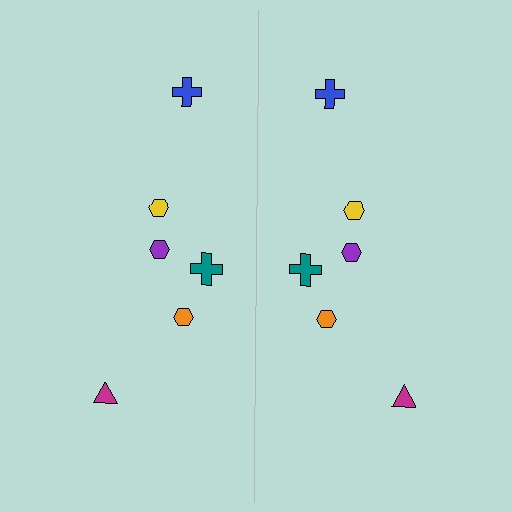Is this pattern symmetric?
Yes, this pattern has bilateral (reflection) symmetry.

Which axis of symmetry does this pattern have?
The pattern has a vertical axis of symmetry running through the center of the image.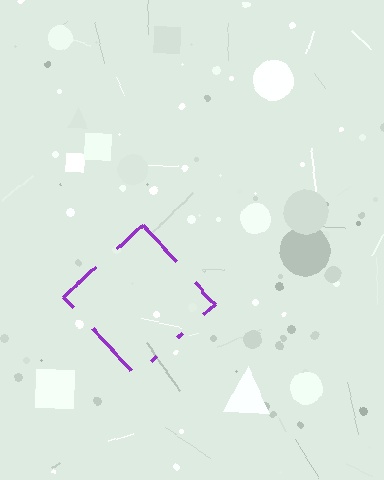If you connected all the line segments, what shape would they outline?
They would outline a diamond.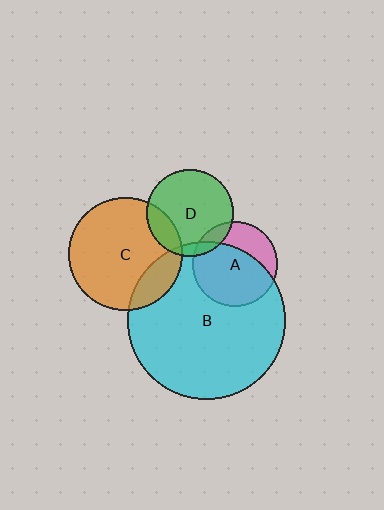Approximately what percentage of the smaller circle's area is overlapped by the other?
Approximately 65%.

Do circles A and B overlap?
Yes.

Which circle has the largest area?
Circle B (cyan).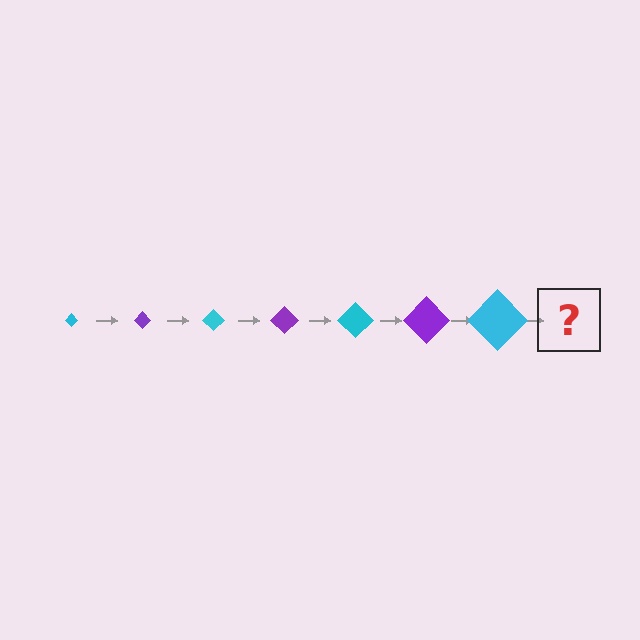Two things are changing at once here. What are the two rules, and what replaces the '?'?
The two rules are that the diamond grows larger each step and the color cycles through cyan and purple. The '?' should be a purple diamond, larger than the previous one.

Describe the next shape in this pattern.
It should be a purple diamond, larger than the previous one.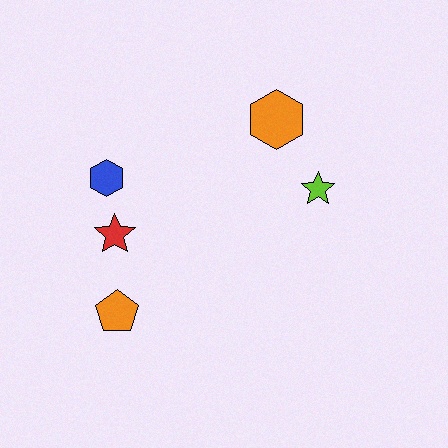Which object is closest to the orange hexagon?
The lime star is closest to the orange hexagon.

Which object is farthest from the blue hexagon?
The lime star is farthest from the blue hexagon.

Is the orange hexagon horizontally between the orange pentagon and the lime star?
Yes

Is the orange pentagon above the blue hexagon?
No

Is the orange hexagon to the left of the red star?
No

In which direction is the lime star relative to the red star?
The lime star is to the right of the red star.